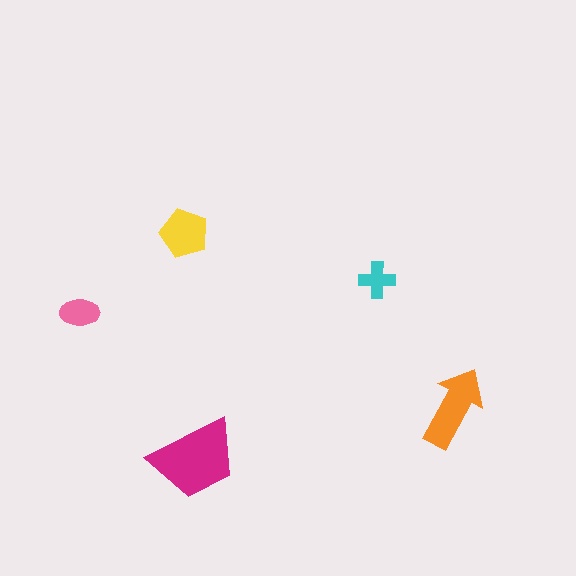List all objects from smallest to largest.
The cyan cross, the pink ellipse, the yellow pentagon, the orange arrow, the magenta trapezoid.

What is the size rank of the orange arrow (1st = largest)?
2nd.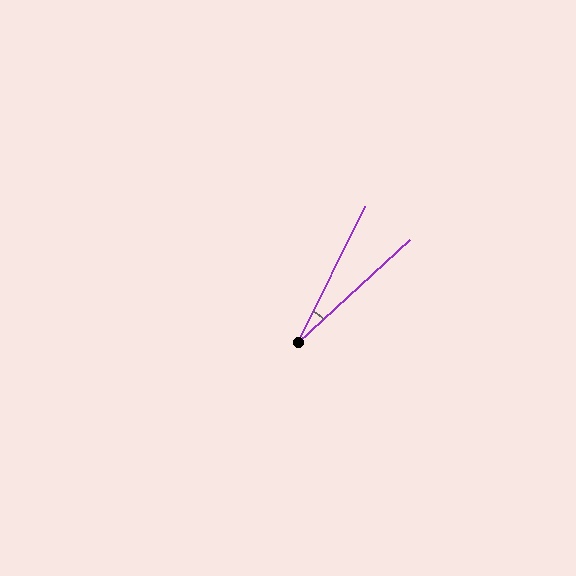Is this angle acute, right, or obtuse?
It is acute.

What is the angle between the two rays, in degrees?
Approximately 21 degrees.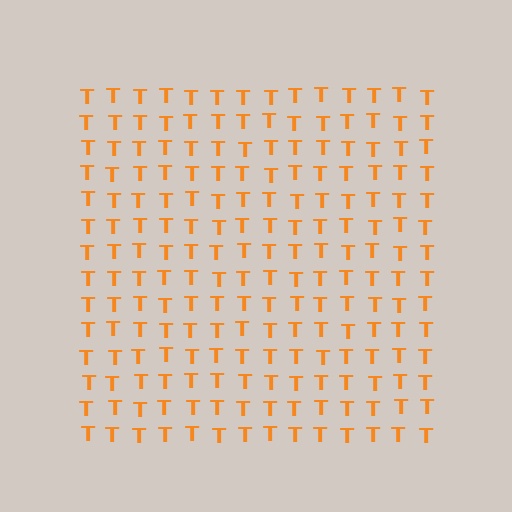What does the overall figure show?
The overall figure shows a square.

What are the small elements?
The small elements are letter T's.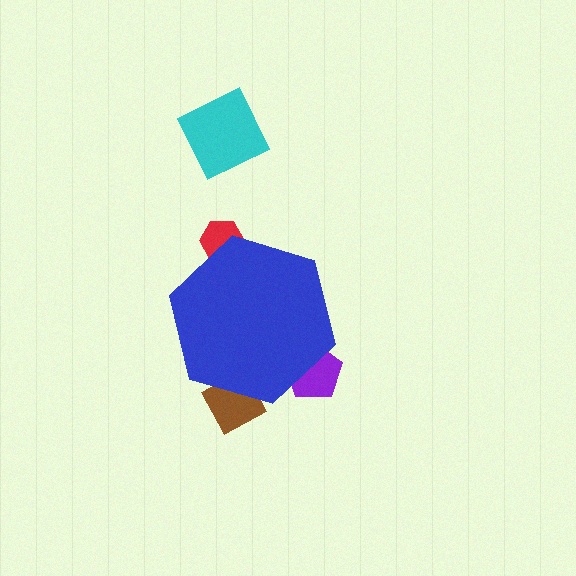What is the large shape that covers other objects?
A blue hexagon.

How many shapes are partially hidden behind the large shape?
3 shapes are partially hidden.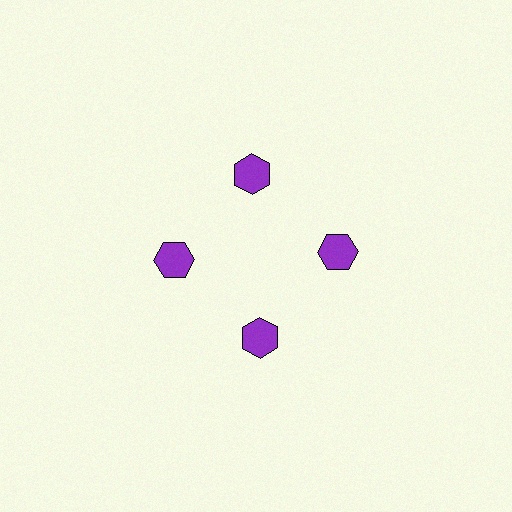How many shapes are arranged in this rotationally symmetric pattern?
There are 4 shapes, arranged in 4 groups of 1.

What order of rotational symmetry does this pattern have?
This pattern has 4-fold rotational symmetry.